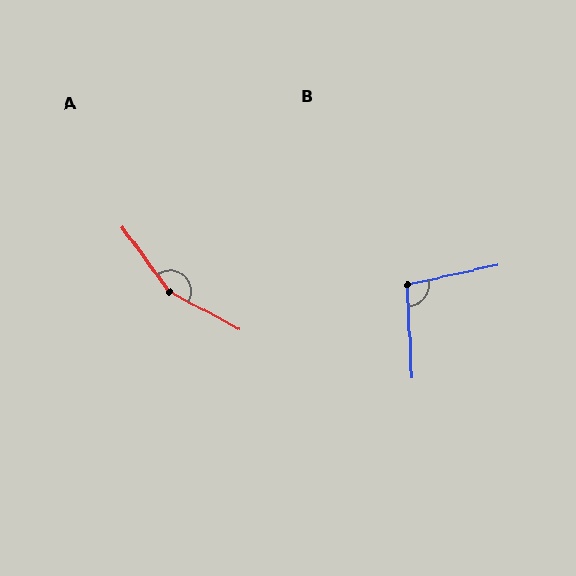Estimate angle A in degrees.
Approximately 154 degrees.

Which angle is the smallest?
B, at approximately 100 degrees.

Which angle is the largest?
A, at approximately 154 degrees.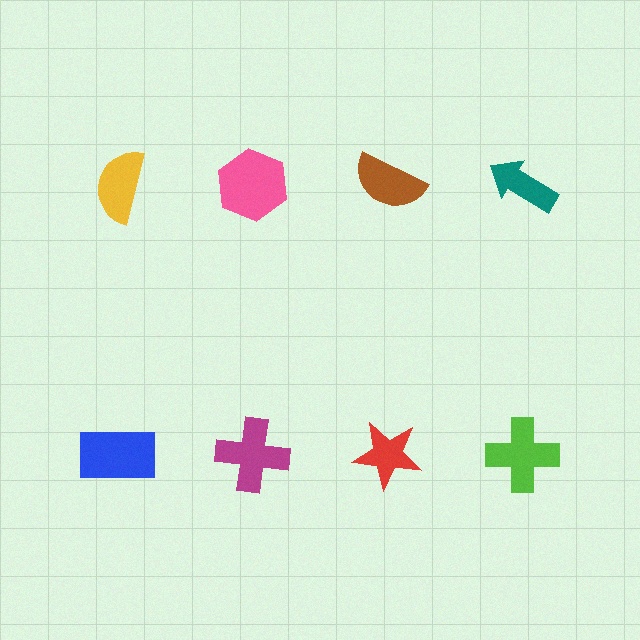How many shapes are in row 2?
4 shapes.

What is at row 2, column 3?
A red star.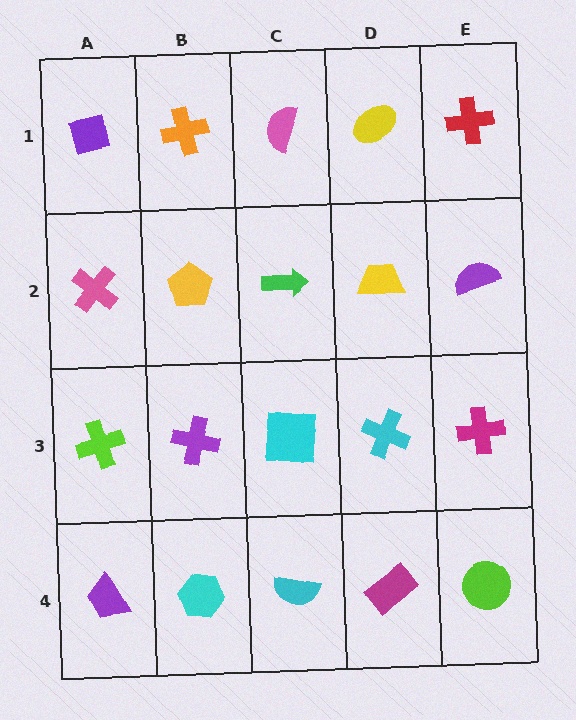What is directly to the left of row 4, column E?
A magenta rectangle.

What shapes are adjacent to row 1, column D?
A yellow trapezoid (row 2, column D), a pink semicircle (row 1, column C), a red cross (row 1, column E).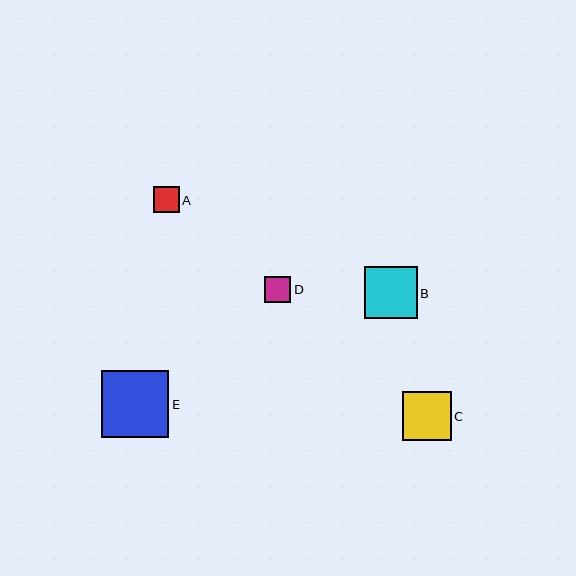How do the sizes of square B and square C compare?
Square B and square C are approximately the same size.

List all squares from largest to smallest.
From largest to smallest: E, B, C, D, A.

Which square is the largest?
Square E is the largest with a size of approximately 67 pixels.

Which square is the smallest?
Square A is the smallest with a size of approximately 26 pixels.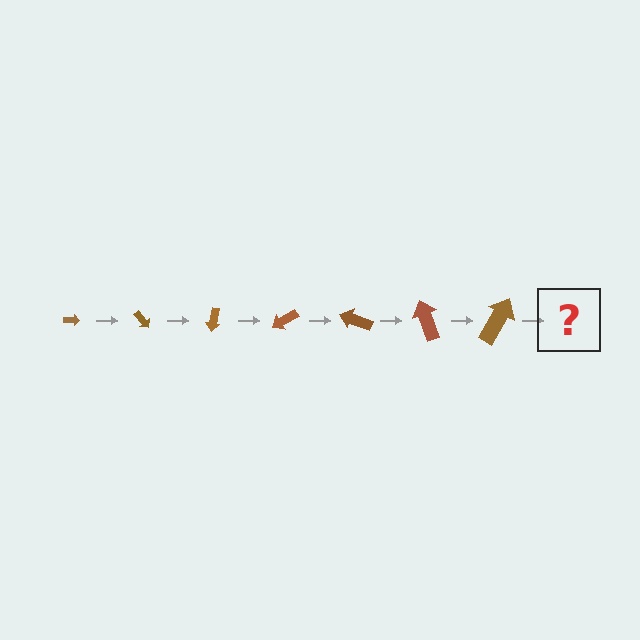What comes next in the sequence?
The next element should be an arrow, larger than the previous one and rotated 350 degrees from the start.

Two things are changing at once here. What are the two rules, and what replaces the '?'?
The two rules are that the arrow grows larger each step and it rotates 50 degrees each step. The '?' should be an arrow, larger than the previous one and rotated 350 degrees from the start.